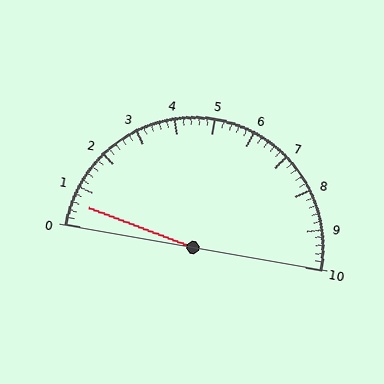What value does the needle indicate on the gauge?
The needle indicates approximately 0.6.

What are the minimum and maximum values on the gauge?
The gauge ranges from 0 to 10.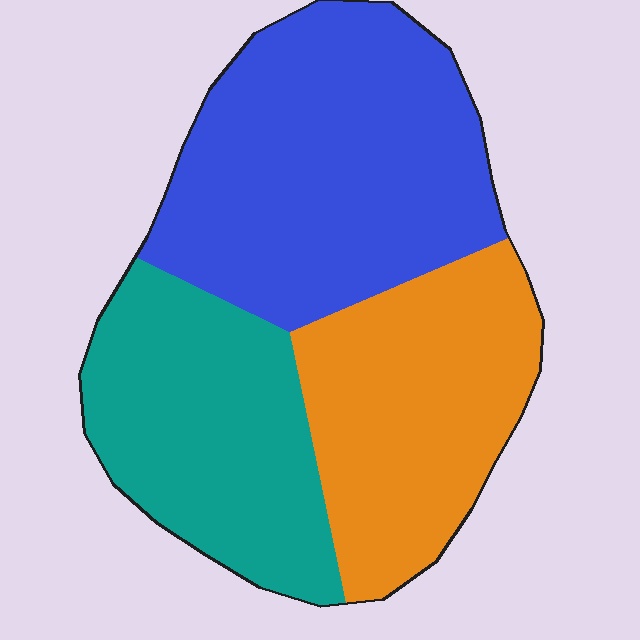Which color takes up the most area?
Blue, at roughly 40%.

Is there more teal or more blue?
Blue.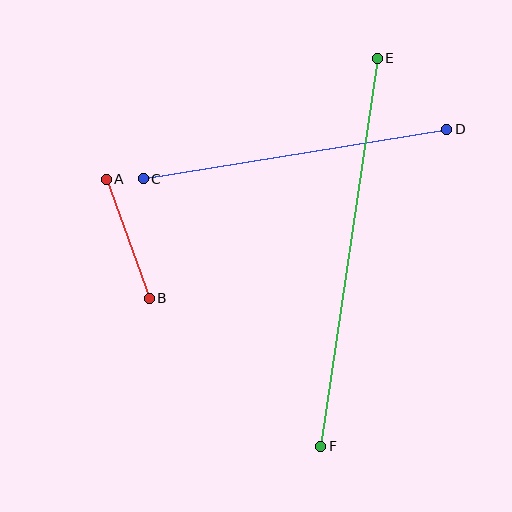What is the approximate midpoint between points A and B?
The midpoint is at approximately (128, 239) pixels.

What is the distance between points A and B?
The distance is approximately 126 pixels.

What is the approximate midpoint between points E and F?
The midpoint is at approximately (349, 252) pixels.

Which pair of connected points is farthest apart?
Points E and F are farthest apart.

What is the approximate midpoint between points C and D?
The midpoint is at approximately (295, 154) pixels.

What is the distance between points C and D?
The distance is approximately 307 pixels.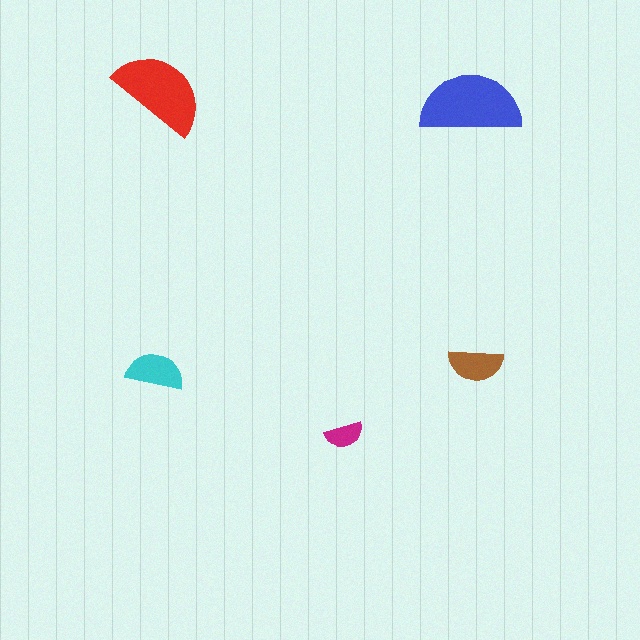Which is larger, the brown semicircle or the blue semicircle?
The blue one.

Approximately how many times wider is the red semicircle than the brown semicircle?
About 2 times wider.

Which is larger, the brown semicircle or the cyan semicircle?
The cyan one.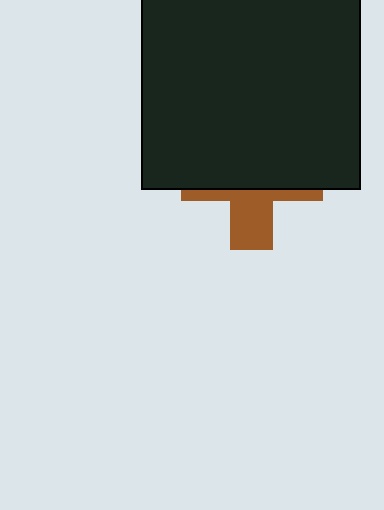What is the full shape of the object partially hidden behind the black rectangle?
The partially hidden object is a brown cross.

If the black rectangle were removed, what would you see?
You would see the complete brown cross.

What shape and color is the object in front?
The object in front is a black rectangle.